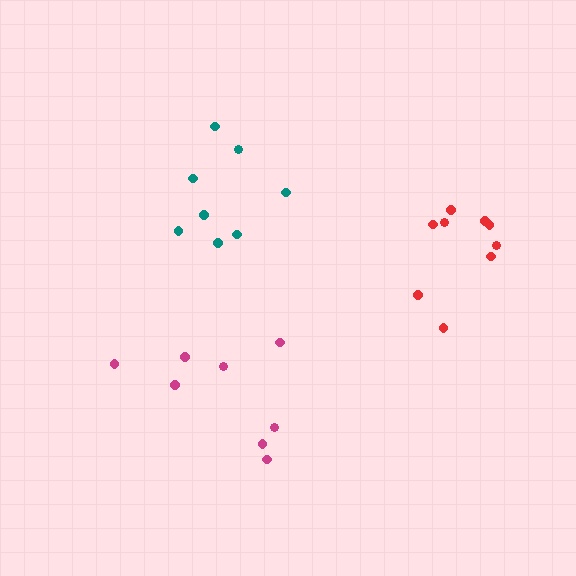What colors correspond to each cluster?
The clusters are colored: red, magenta, teal.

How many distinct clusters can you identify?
There are 3 distinct clusters.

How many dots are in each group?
Group 1: 9 dots, Group 2: 8 dots, Group 3: 8 dots (25 total).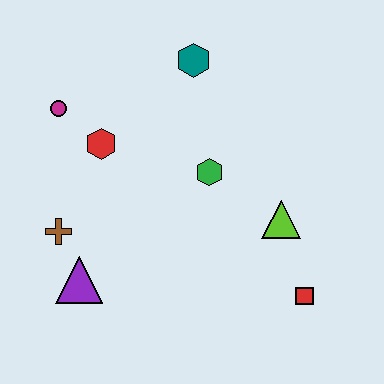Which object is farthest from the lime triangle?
The magenta circle is farthest from the lime triangle.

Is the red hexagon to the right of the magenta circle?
Yes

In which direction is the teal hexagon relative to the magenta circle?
The teal hexagon is to the right of the magenta circle.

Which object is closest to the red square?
The lime triangle is closest to the red square.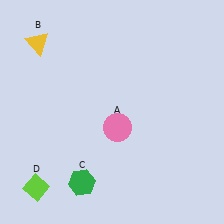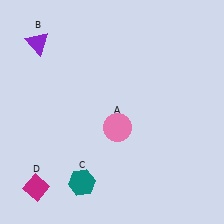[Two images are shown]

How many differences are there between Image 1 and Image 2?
There are 3 differences between the two images.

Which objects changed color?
B changed from yellow to purple. C changed from green to teal. D changed from lime to magenta.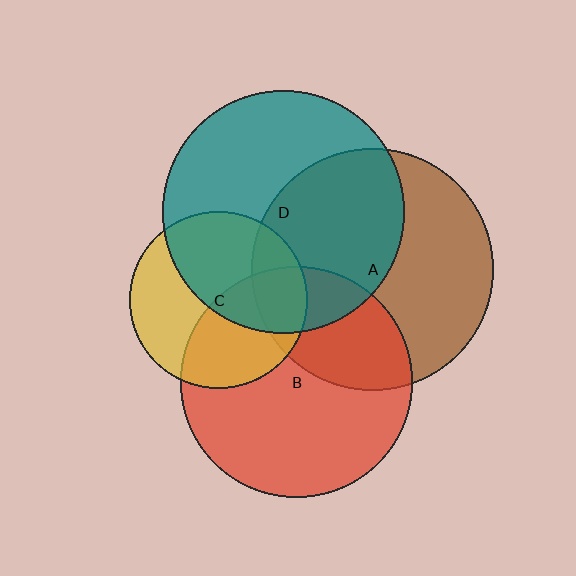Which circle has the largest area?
Circle D (teal).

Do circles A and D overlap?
Yes.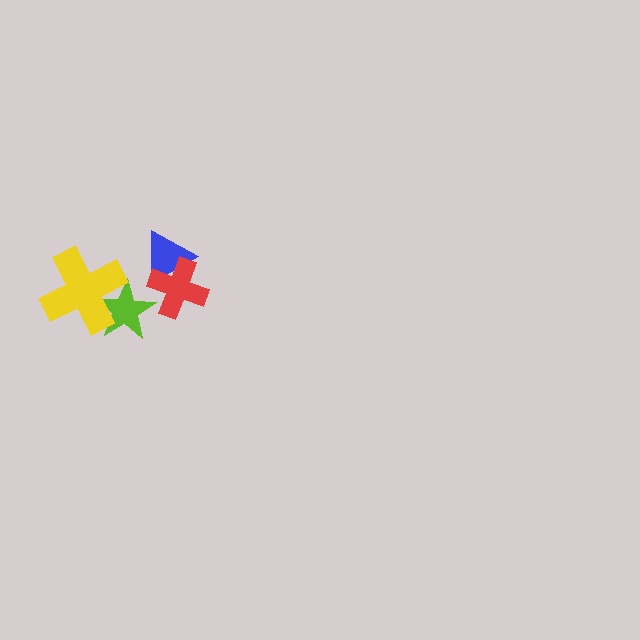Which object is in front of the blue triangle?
The red cross is in front of the blue triangle.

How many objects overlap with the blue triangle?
1 object overlaps with the blue triangle.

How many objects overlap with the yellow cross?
1 object overlaps with the yellow cross.